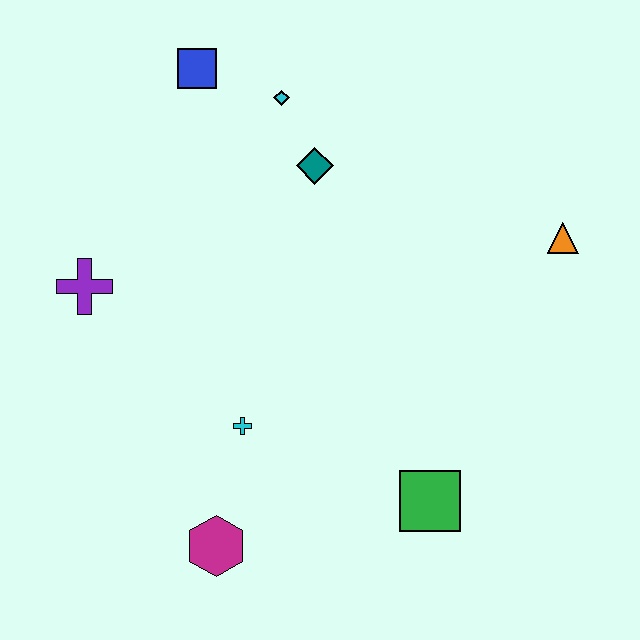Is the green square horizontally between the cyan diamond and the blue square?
No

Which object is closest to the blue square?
The cyan diamond is closest to the blue square.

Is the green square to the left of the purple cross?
No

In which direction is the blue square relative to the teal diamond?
The blue square is to the left of the teal diamond.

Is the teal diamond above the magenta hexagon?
Yes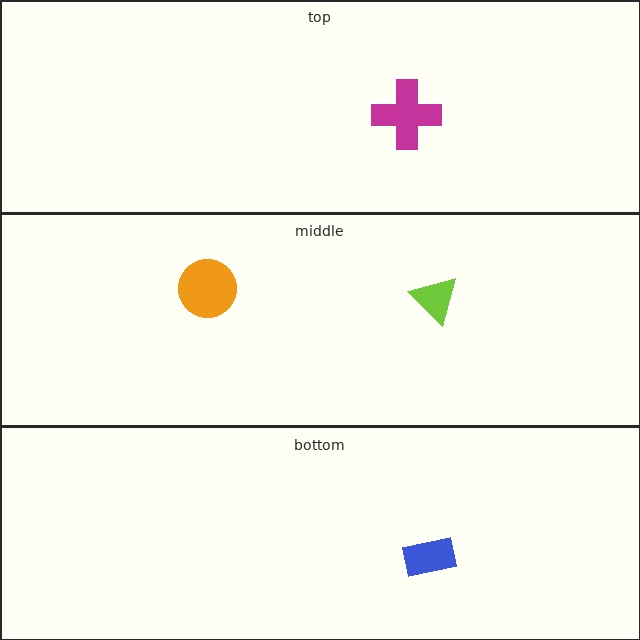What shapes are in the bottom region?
The blue rectangle.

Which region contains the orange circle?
The middle region.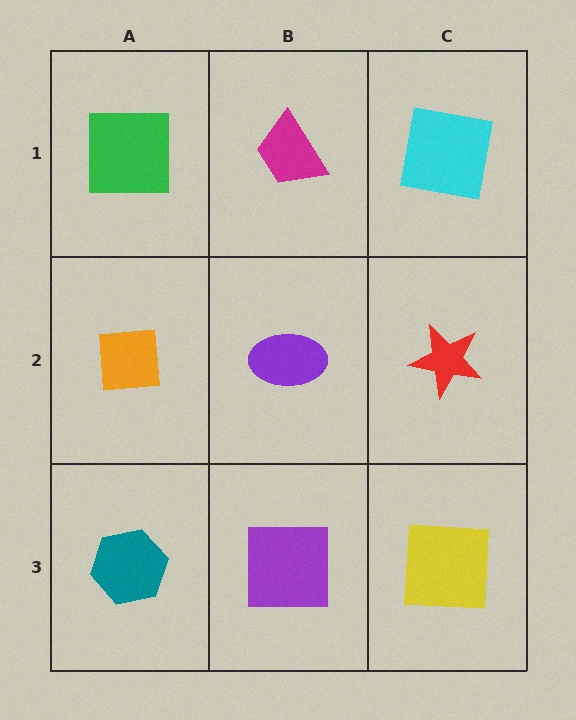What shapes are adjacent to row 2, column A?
A green square (row 1, column A), a teal hexagon (row 3, column A), a purple ellipse (row 2, column B).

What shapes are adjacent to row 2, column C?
A cyan square (row 1, column C), a yellow square (row 3, column C), a purple ellipse (row 2, column B).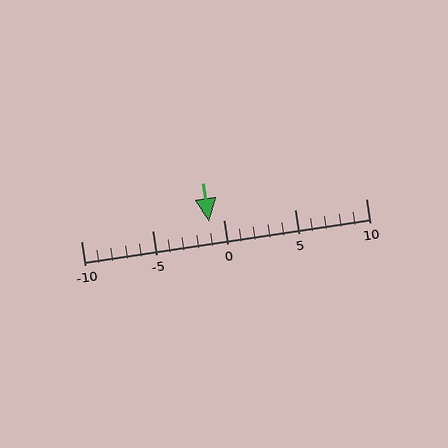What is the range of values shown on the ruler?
The ruler shows values from -10 to 10.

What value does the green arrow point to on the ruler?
The green arrow points to approximately -1.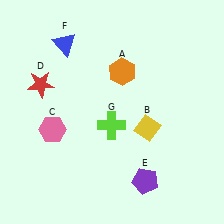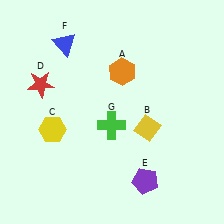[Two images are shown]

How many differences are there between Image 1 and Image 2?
There are 2 differences between the two images.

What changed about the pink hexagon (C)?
In Image 1, C is pink. In Image 2, it changed to yellow.